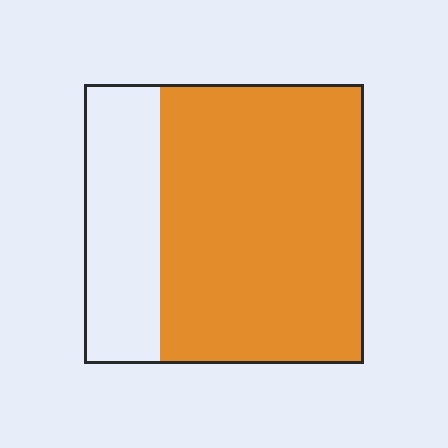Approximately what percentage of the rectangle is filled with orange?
Approximately 75%.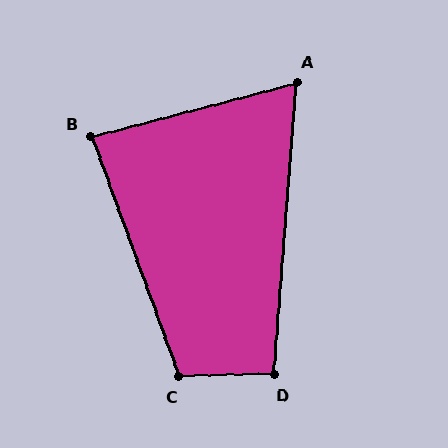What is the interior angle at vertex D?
Approximately 95 degrees (obtuse).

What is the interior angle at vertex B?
Approximately 85 degrees (acute).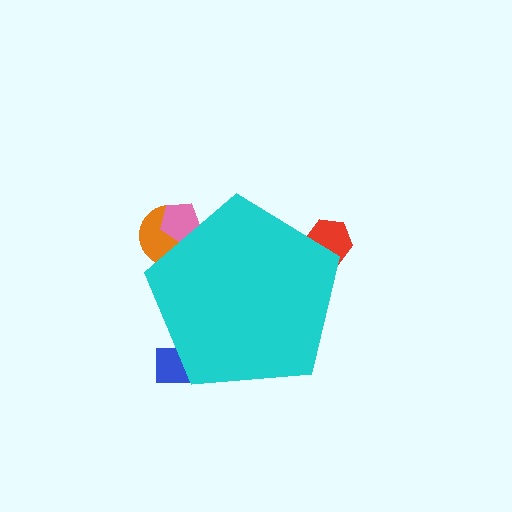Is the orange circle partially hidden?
Yes, the orange circle is partially hidden behind the cyan pentagon.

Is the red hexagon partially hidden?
Yes, the red hexagon is partially hidden behind the cyan pentagon.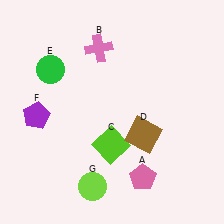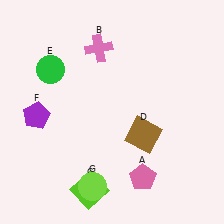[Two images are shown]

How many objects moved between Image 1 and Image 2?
1 object moved between the two images.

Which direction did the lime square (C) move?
The lime square (C) moved down.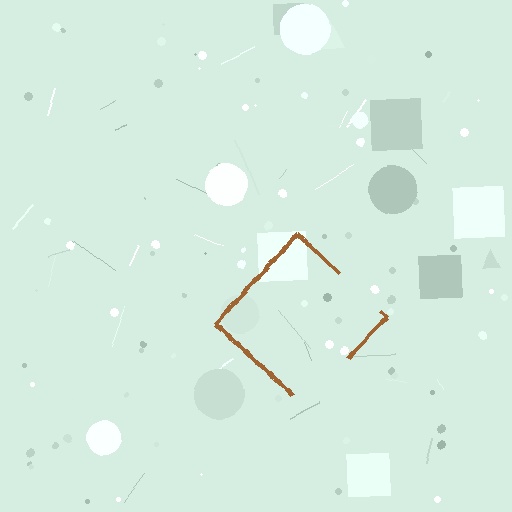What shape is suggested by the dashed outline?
The dashed outline suggests a diamond.